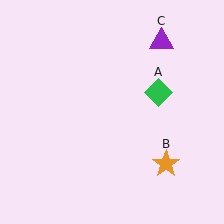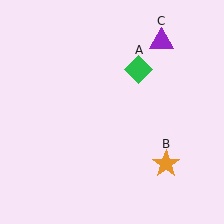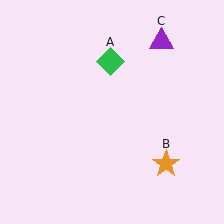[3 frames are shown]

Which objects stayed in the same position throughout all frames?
Orange star (object B) and purple triangle (object C) remained stationary.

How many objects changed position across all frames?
1 object changed position: green diamond (object A).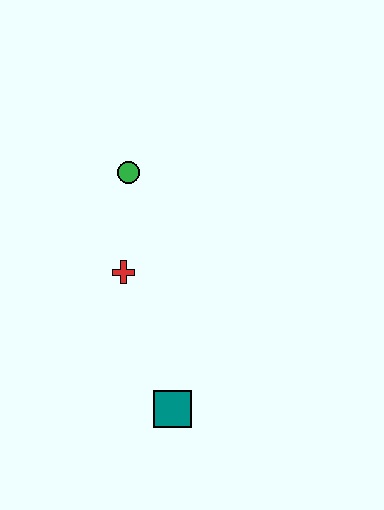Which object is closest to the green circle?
The red cross is closest to the green circle.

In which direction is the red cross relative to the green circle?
The red cross is below the green circle.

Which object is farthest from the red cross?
The teal square is farthest from the red cross.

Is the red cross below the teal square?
No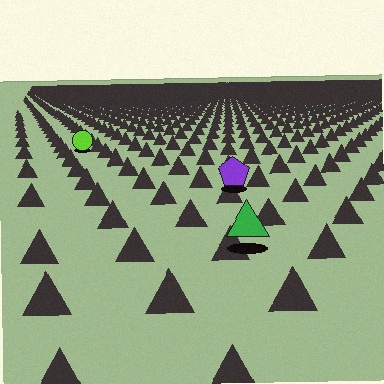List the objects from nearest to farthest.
From nearest to farthest: the green triangle, the purple pentagon, the lime circle.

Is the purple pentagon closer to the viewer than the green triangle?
No. The green triangle is closer — you can tell from the texture gradient: the ground texture is coarser near it.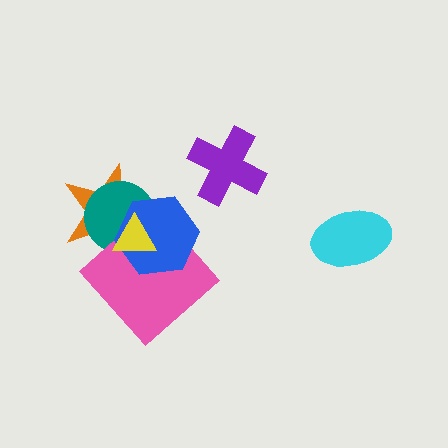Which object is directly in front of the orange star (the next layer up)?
The teal circle is directly in front of the orange star.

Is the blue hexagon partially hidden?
Yes, it is partially covered by another shape.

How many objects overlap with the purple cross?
0 objects overlap with the purple cross.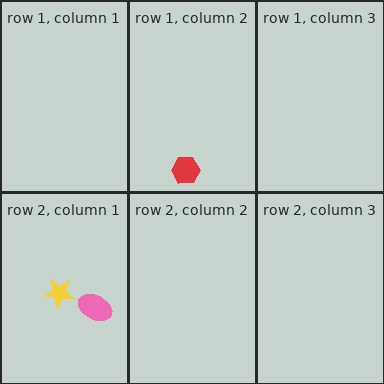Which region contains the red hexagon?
The row 1, column 2 region.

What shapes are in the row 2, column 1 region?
The yellow star, the pink ellipse.